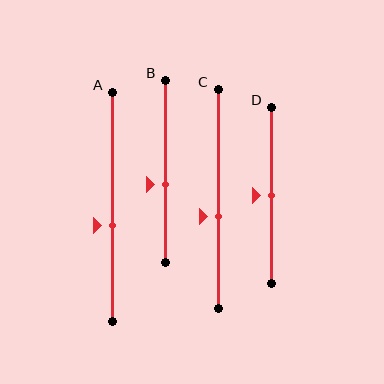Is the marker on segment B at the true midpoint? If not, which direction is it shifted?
No, the marker on segment B is shifted downward by about 7% of the segment length.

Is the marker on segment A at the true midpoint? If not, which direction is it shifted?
No, the marker on segment A is shifted downward by about 8% of the segment length.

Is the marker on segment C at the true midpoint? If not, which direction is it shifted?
No, the marker on segment C is shifted downward by about 8% of the segment length.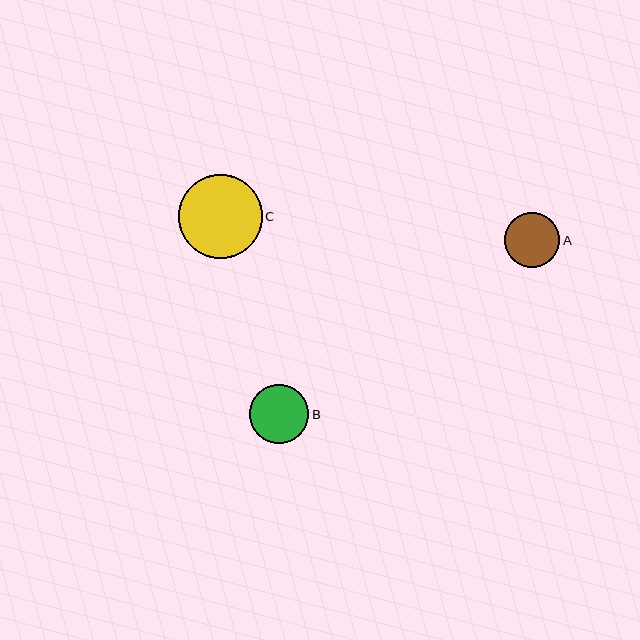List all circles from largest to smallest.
From largest to smallest: C, B, A.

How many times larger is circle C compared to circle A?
Circle C is approximately 1.5 times the size of circle A.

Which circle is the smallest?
Circle A is the smallest with a size of approximately 55 pixels.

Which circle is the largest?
Circle C is the largest with a size of approximately 84 pixels.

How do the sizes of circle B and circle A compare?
Circle B and circle A are approximately the same size.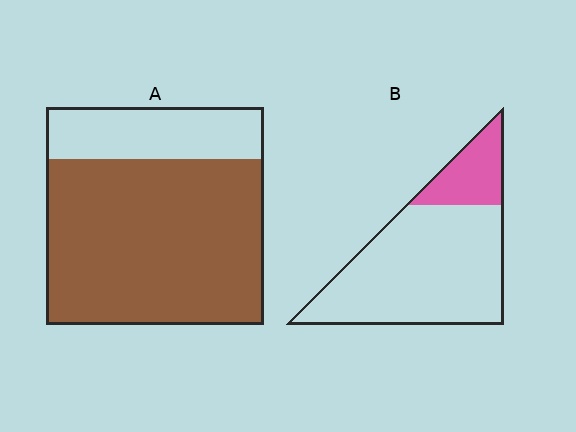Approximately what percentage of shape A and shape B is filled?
A is approximately 75% and B is approximately 20%.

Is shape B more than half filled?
No.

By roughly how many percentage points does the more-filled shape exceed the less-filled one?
By roughly 55 percentage points (A over B).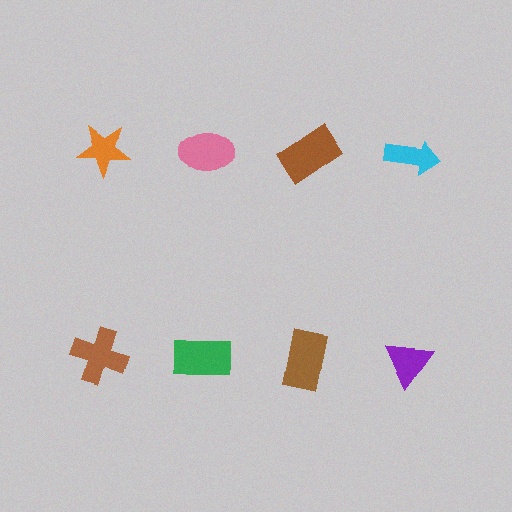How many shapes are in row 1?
4 shapes.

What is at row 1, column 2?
A pink ellipse.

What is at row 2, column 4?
A purple triangle.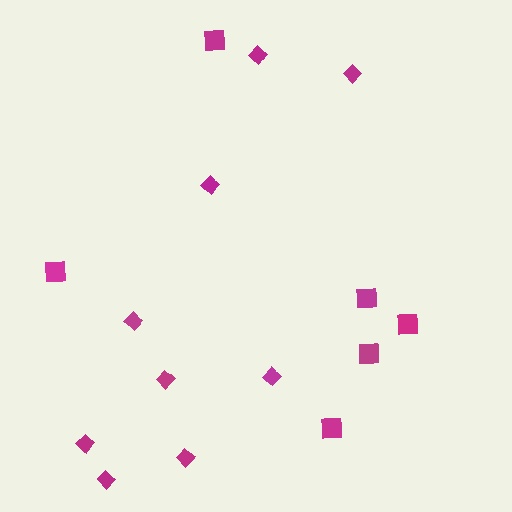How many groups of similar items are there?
There are 2 groups: one group of diamonds (9) and one group of squares (6).